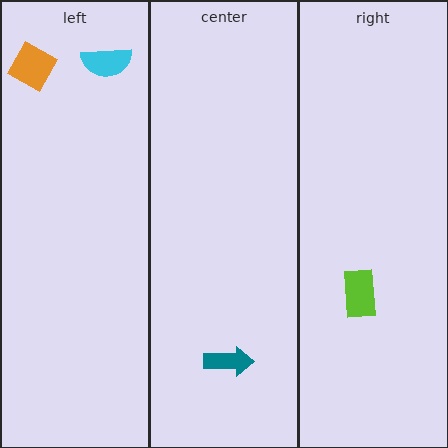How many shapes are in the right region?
1.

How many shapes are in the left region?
2.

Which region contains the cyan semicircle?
The left region.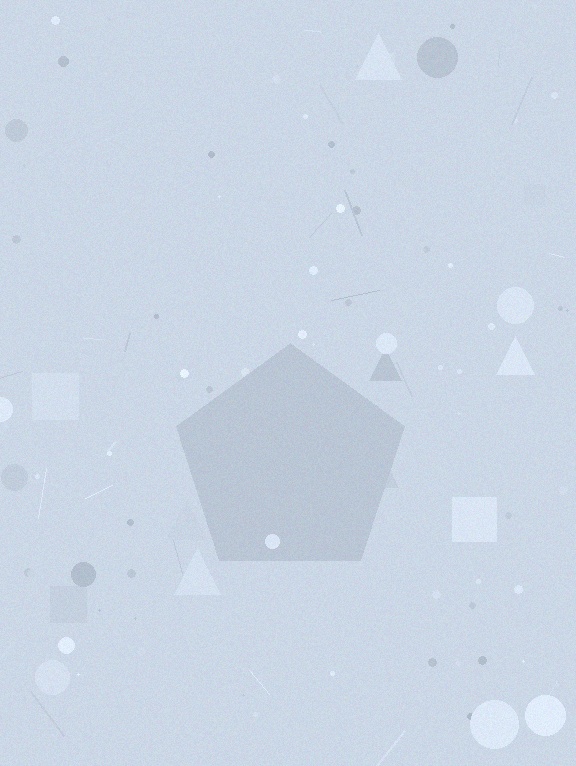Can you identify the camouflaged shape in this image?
The camouflaged shape is a pentagon.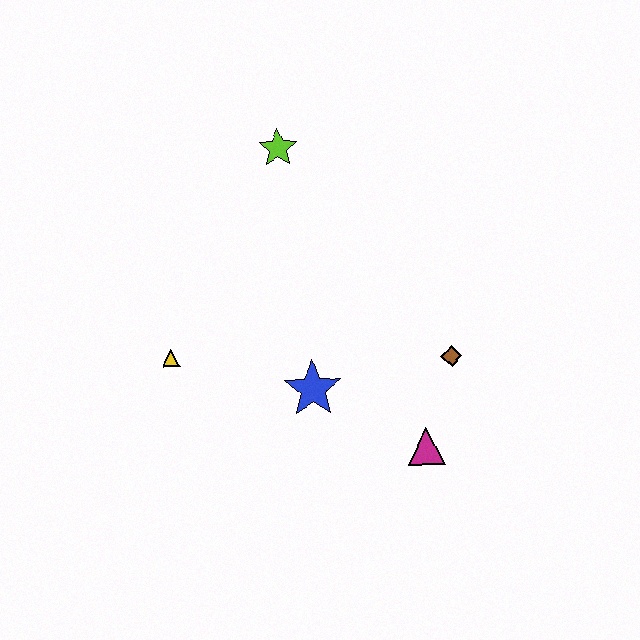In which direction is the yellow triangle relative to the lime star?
The yellow triangle is below the lime star.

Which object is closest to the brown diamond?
The magenta triangle is closest to the brown diamond.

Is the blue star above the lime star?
No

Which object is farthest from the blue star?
The lime star is farthest from the blue star.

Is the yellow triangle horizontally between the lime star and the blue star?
No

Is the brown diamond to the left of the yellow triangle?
No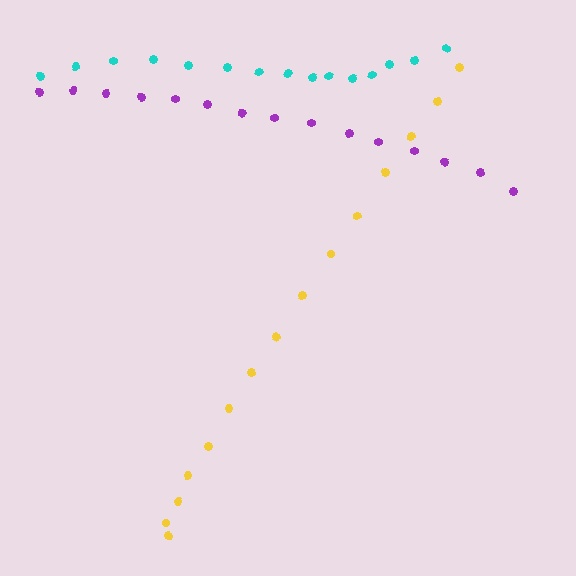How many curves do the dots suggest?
There are 3 distinct paths.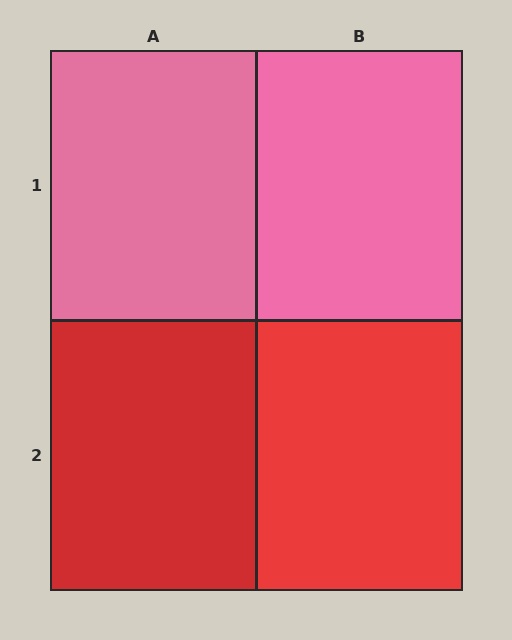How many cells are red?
2 cells are red.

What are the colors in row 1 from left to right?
Pink, pink.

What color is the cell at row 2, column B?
Red.